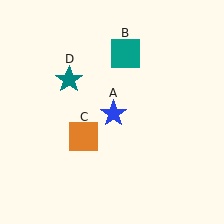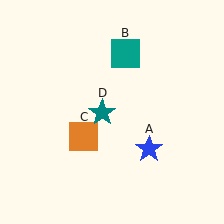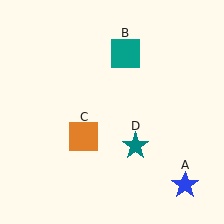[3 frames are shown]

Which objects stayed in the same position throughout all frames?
Teal square (object B) and orange square (object C) remained stationary.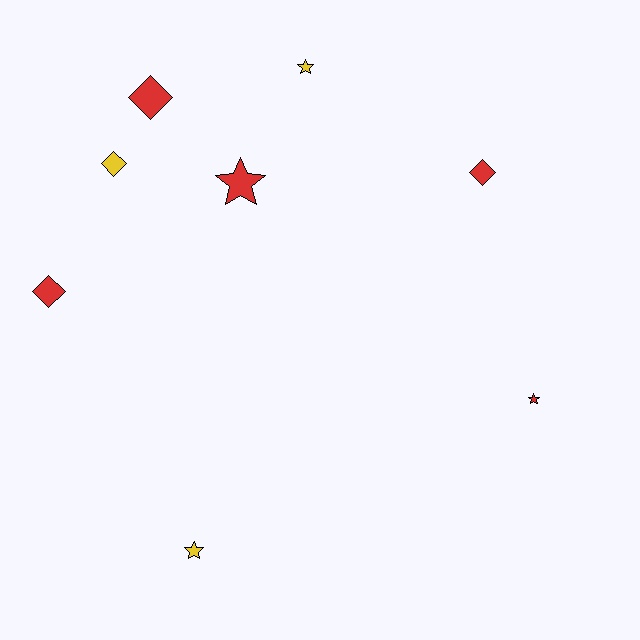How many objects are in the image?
There are 8 objects.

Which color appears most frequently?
Red, with 5 objects.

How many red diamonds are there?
There are 3 red diamonds.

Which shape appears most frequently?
Star, with 4 objects.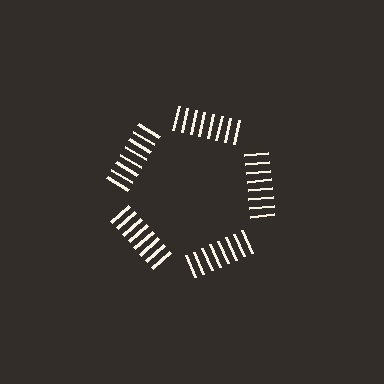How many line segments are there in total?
40 — 8 along each of the 5 edges.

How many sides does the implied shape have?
5 sides — the line-ends trace a pentagon.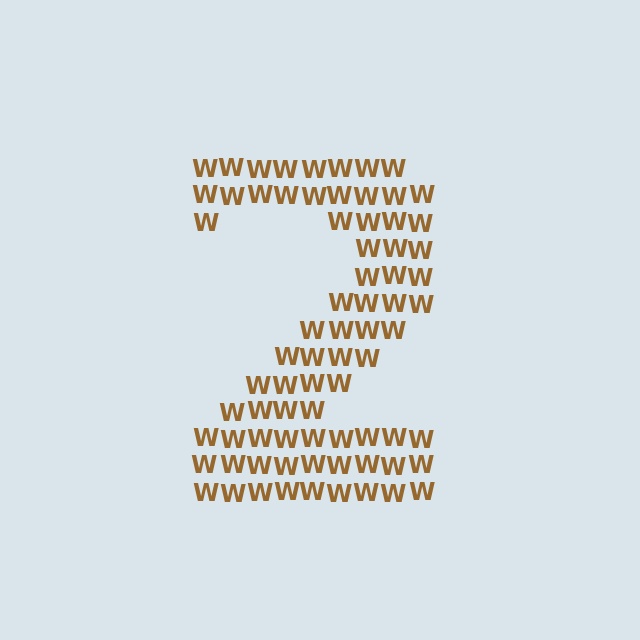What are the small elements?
The small elements are letter W's.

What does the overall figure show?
The overall figure shows the digit 2.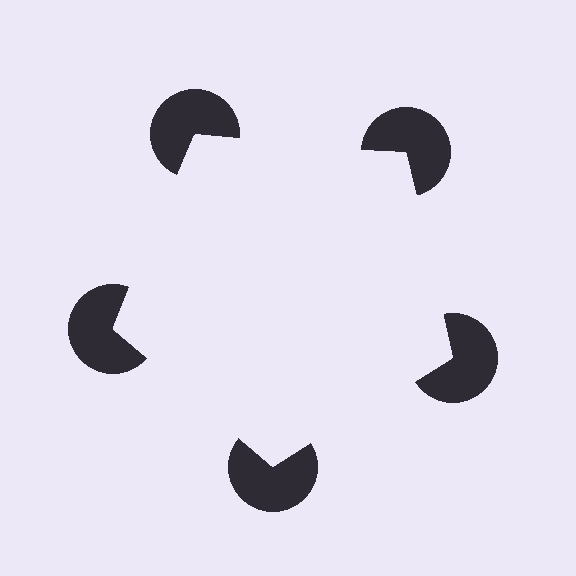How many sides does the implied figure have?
5 sides.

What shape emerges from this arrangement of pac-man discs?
An illusory pentagon — its edges are inferred from the aligned wedge cuts in the pac-man discs, not physically drawn.